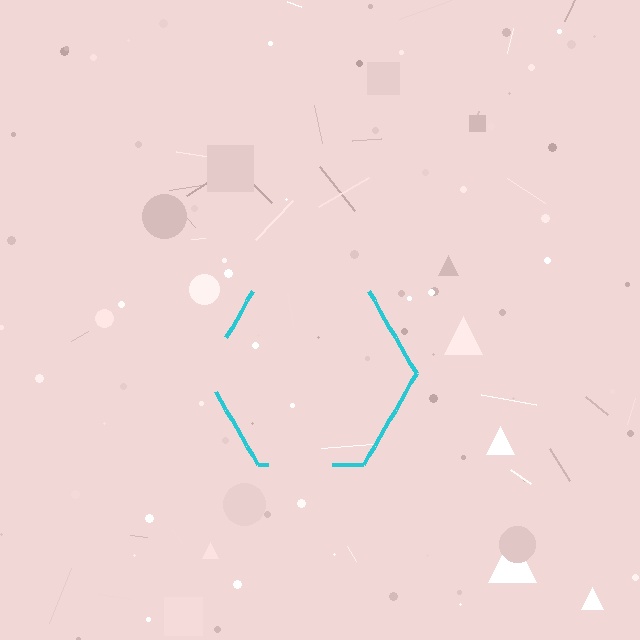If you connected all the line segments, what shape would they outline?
They would outline a hexagon.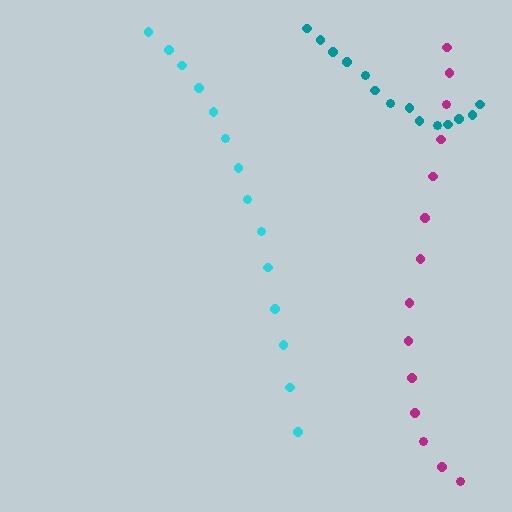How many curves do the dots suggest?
There are 3 distinct paths.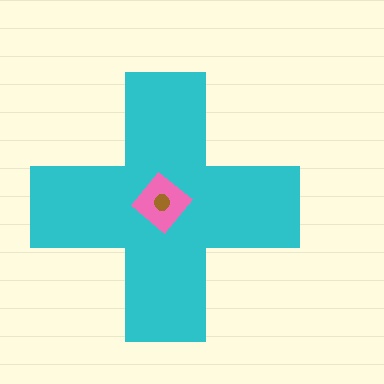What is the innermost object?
The brown circle.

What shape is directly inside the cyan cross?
The pink diamond.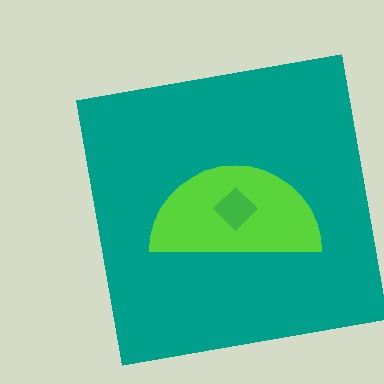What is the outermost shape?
The teal square.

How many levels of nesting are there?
3.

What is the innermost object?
The green diamond.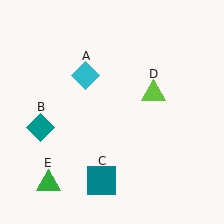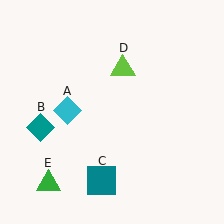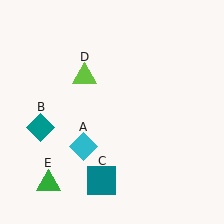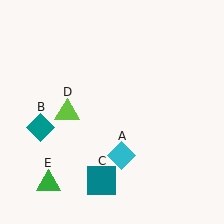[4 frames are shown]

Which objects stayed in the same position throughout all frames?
Teal diamond (object B) and teal square (object C) and green triangle (object E) remained stationary.